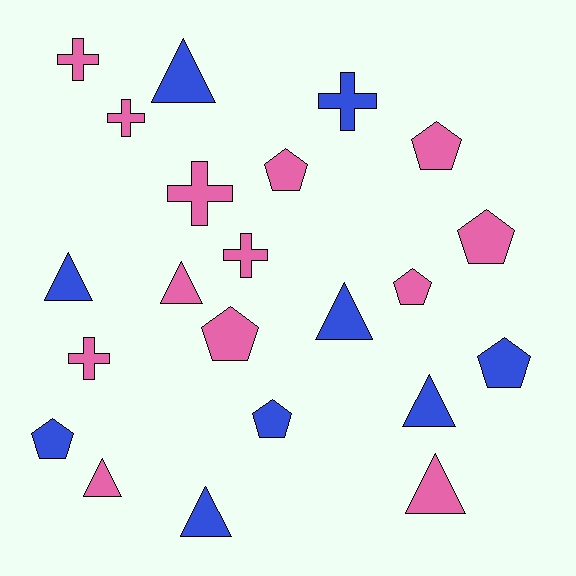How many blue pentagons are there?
There are 3 blue pentagons.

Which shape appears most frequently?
Triangle, with 8 objects.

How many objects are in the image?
There are 22 objects.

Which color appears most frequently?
Pink, with 13 objects.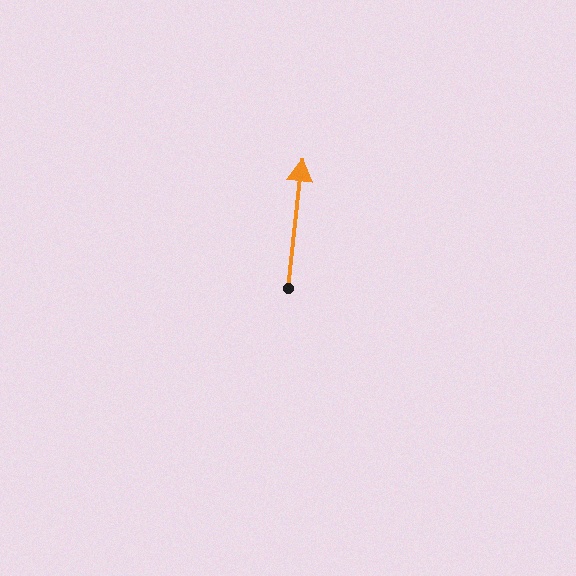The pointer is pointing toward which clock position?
Roughly 12 o'clock.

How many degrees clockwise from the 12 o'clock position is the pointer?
Approximately 6 degrees.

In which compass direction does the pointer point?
North.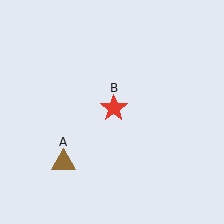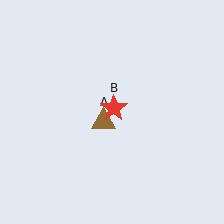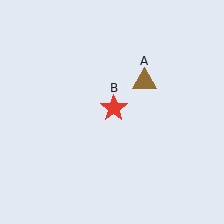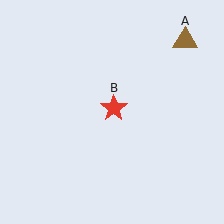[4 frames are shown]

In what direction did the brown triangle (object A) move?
The brown triangle (object A) moved up and to the right.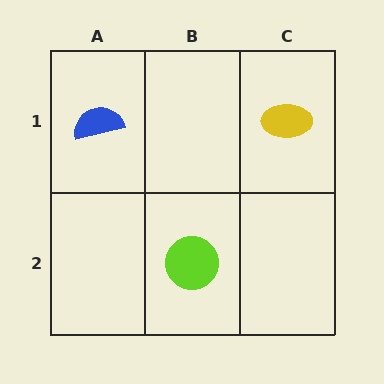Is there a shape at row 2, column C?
No, that cell is empty.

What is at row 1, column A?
A blue semicircle.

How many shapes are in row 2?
1 shape.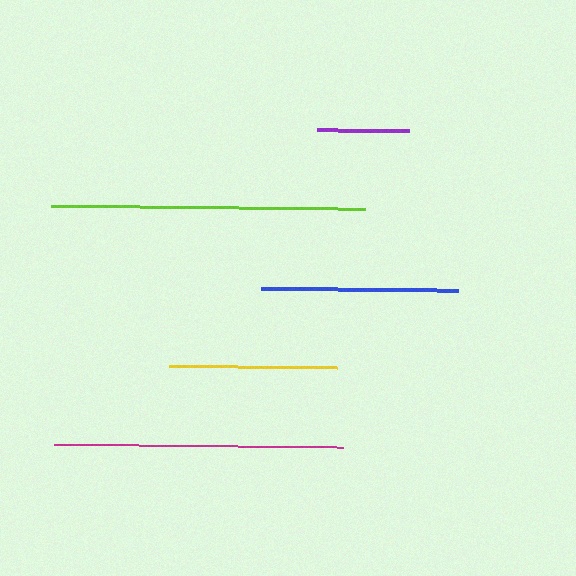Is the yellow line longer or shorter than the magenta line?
The magenta line is longer than the yellow line.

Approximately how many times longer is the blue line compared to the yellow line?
The blue line is approximately 1.2 times the length of the yellow line.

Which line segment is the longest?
The lime line is the longest at approximately 315 pixels.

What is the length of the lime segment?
The lime segment is approximately 315 pixels long.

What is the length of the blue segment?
The blue segment is approximately 197 pixels long.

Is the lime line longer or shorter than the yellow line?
The lime line is longer than the yellow line.